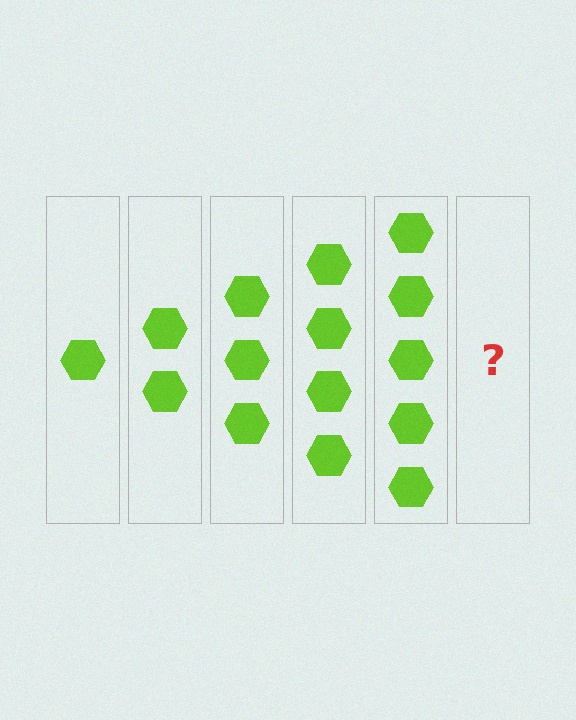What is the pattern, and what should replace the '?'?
The pattern is that each step adds one more hexagon. The '?' should be 6 hexagons.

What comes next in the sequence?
The next element should be 6 hexagons.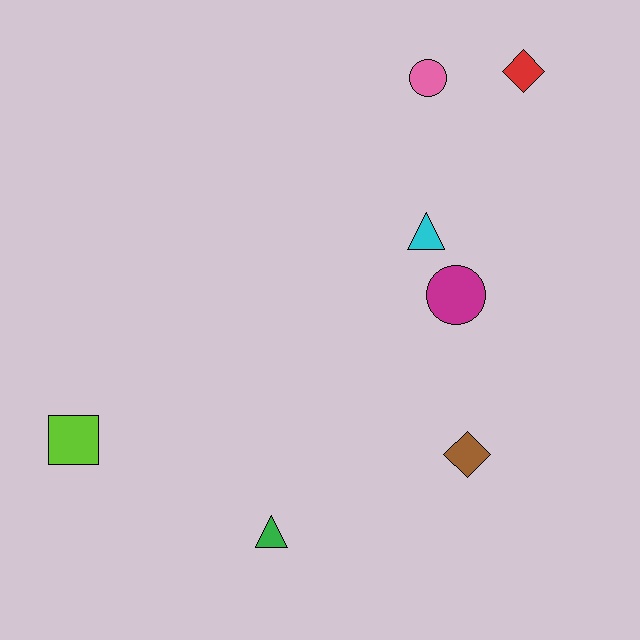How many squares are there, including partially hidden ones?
There is 1 square.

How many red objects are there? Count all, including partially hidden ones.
There is 1 red object.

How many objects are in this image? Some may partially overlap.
There are 7 objects.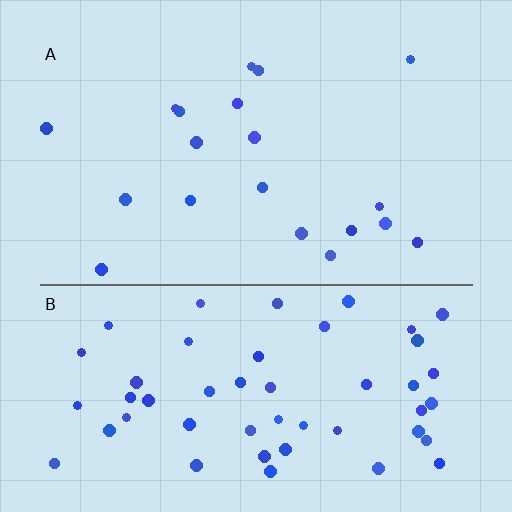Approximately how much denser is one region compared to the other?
Approximately 2.7× — region B over region A.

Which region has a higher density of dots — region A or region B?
B (the bottom).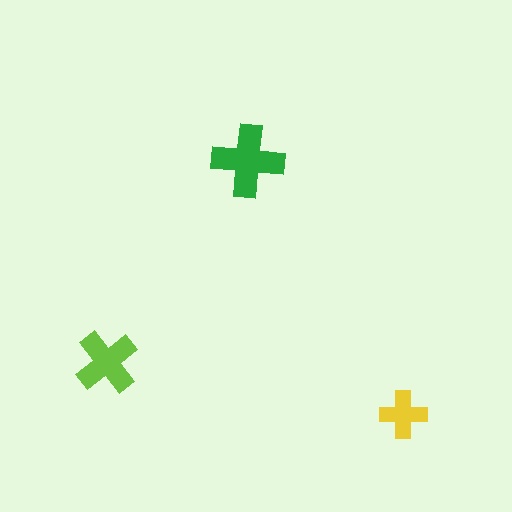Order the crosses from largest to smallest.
the green one, the lime one, the yellow one.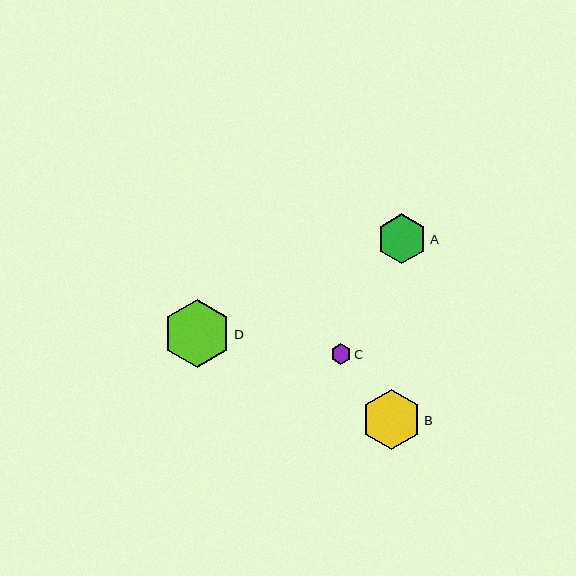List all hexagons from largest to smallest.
From largest to smallest: D, B, A, C.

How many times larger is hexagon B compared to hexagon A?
Hexagon B is approximately 1.2 times the size of hexagon A.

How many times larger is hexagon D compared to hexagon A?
Hexagon D is approximately 1.4 times the size of hexagon A.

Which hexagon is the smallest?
Hexagon C is the smallest with a size of approximately 20 pixels.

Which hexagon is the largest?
Hexagon D is the largest with a size of approximately 68 pixels.